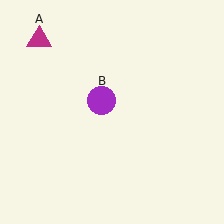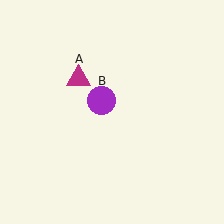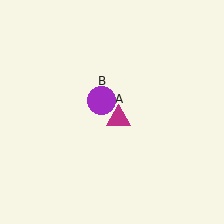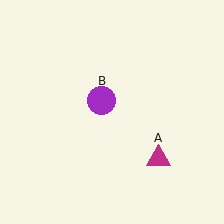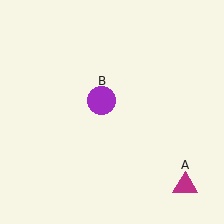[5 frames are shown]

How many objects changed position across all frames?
1 object changed position: magenta triangle (object A).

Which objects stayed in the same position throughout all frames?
Purple circle (object B) remained stationary.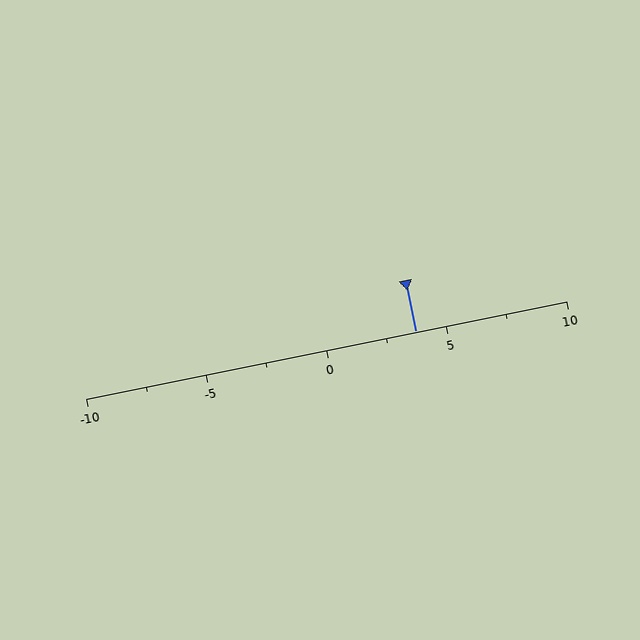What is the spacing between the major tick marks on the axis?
The major ticks are spaced 5 apart.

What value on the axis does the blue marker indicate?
The marker indicates approximately 3.8.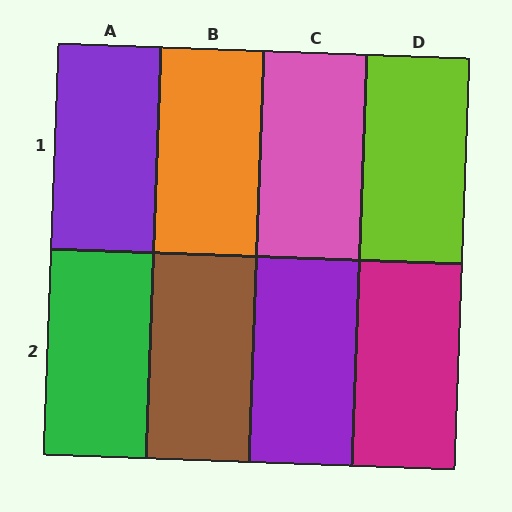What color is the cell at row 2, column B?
Brown.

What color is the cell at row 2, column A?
Green.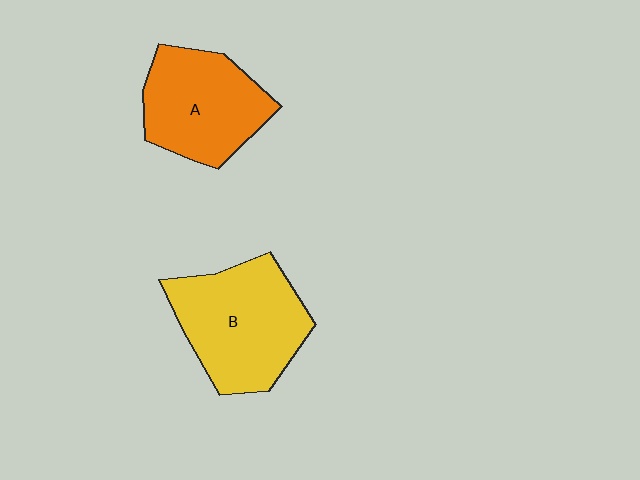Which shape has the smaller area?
Shape A (orange).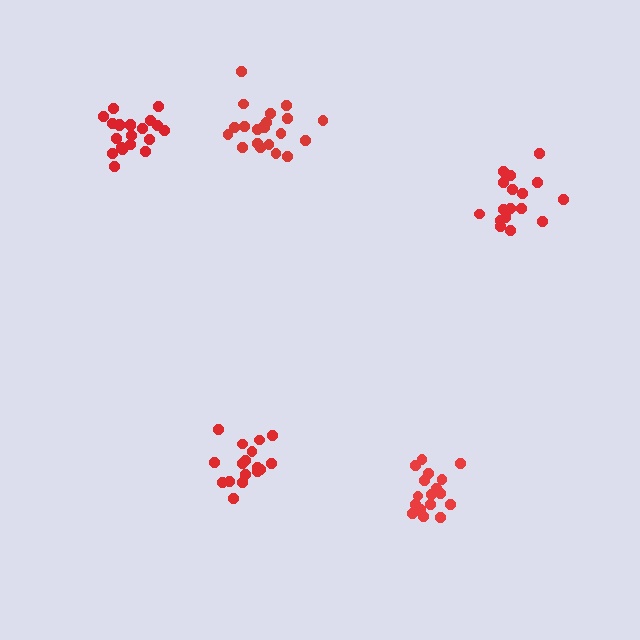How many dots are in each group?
Group 1: 17 dots, Group 2: 18 dots, Group 3: 21 dots, Group 4: 21 dots, Group 5: 17 dots (94 total).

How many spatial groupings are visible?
There are 5 spatial groupings.